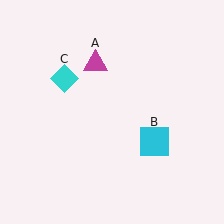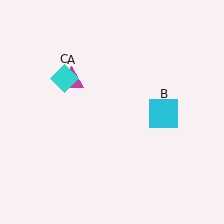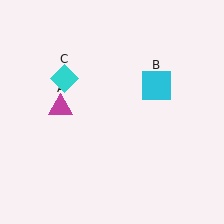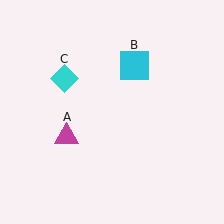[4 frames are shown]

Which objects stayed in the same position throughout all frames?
Cyan diamond (object C) remained stationary.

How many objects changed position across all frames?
2 objects changed position: magenta triangle (object A), cyan square (object B).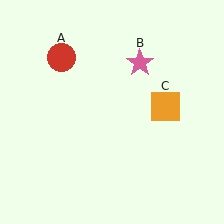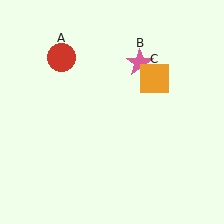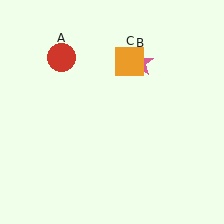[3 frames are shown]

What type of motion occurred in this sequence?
The orange square (object C) rotated counterclockwise around the center of the scene.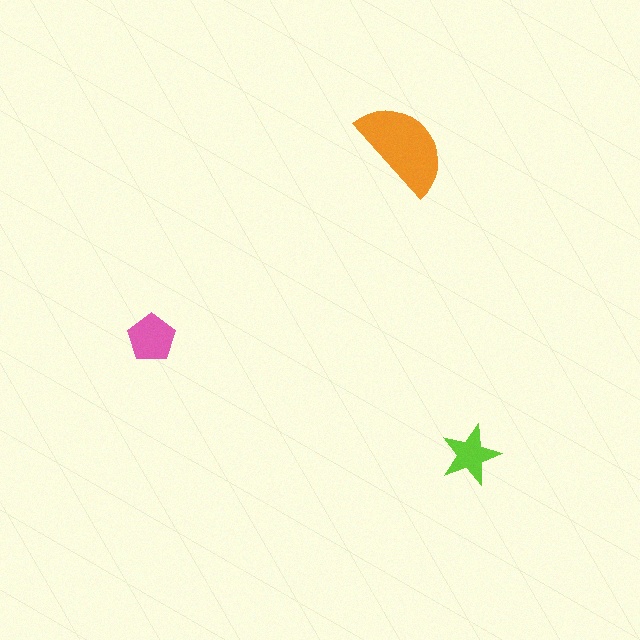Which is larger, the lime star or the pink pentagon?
The pink pentagon.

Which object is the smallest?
The lime star.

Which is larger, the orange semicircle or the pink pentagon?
The orange semicircle.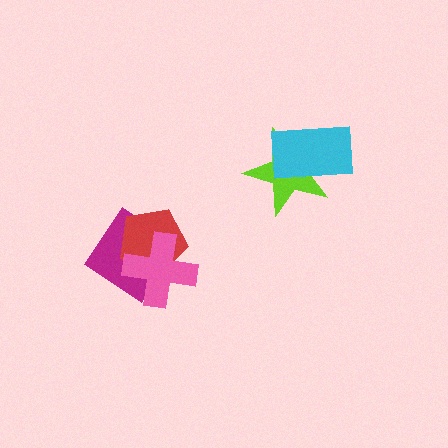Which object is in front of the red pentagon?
The pink cross is in front of the red pentagon.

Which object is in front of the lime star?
The cyan rectangle is in front of the lime star.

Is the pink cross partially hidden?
No, no other shape covers it.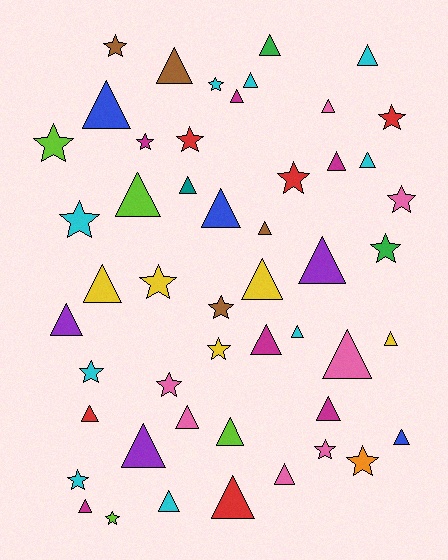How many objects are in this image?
There are 50 objects.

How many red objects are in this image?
There are 5 red objects.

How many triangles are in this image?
There are 31 triangles.